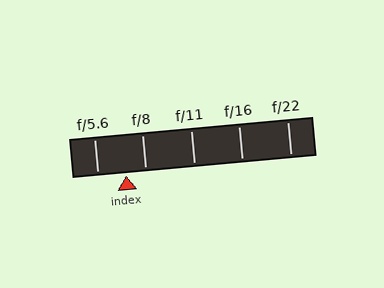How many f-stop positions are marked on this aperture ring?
There are 5 f-stop positions marked.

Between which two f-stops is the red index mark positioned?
The index mark is between f/5.6 and f/8.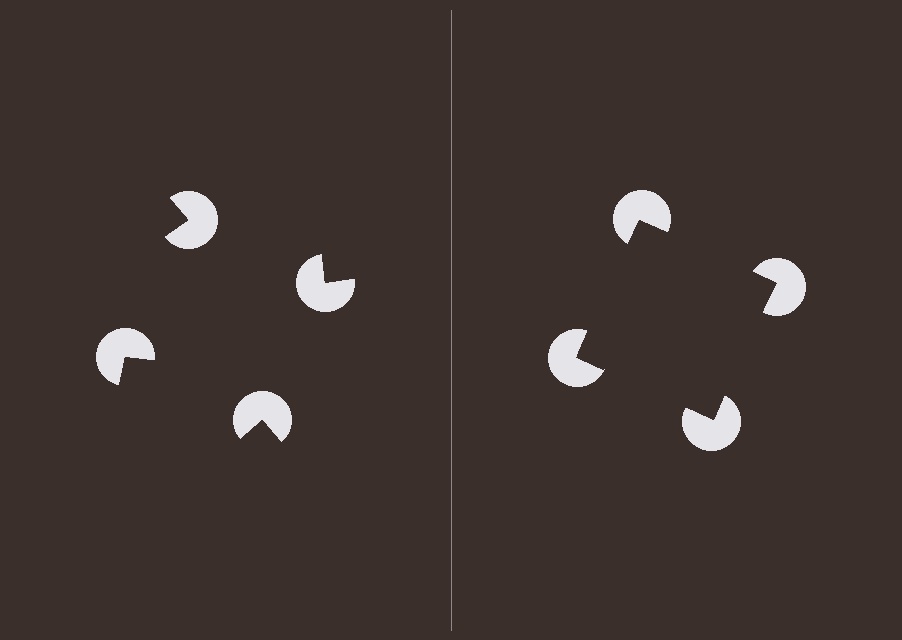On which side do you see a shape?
An illusory square appears on the right side. On the left side the wedge cuts are rotated, so no coherent shape forms.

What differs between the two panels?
The pac-man discs are positioned identically on both sides; only the wedge orientations differ. On the right they align to a square; on the left they are misaligned.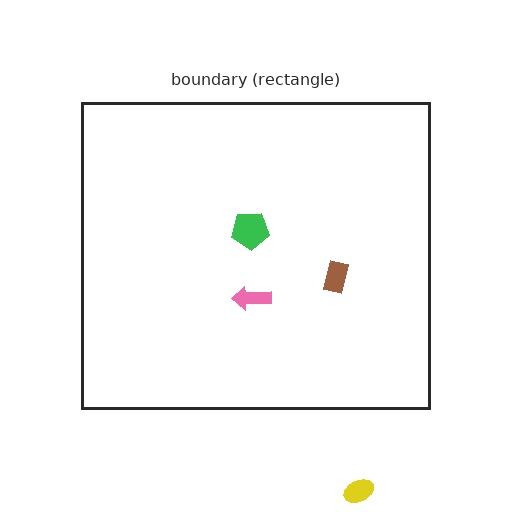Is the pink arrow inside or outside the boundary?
Inside.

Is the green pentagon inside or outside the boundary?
Inside.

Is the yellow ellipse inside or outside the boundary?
Outside.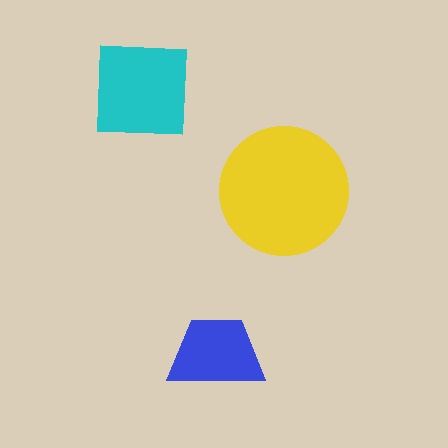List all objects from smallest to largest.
The blue trapezoid, the cyan square, the yellow circle.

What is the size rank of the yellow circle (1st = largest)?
1st.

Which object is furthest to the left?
The cyan square is leftmost.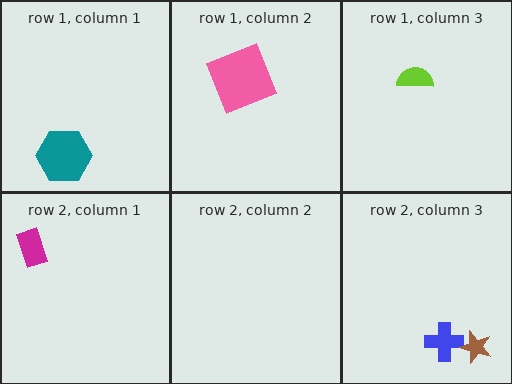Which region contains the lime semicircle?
The row 1, column 3 region.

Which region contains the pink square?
The row 1, column 2 region.